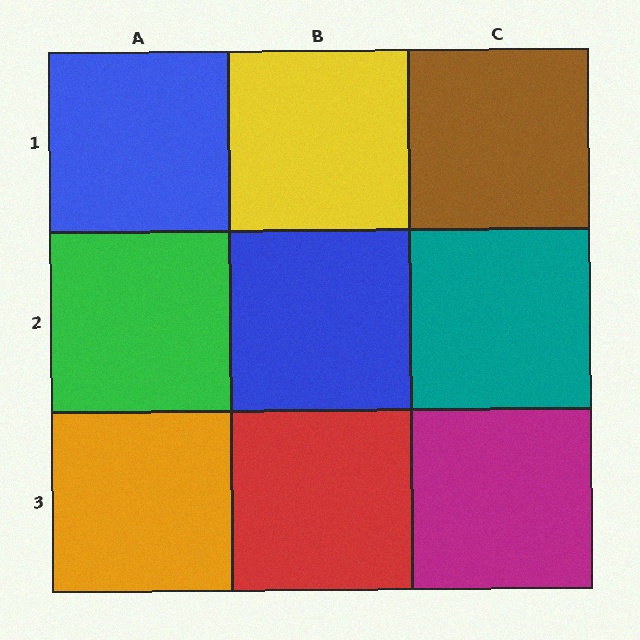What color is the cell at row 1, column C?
Brown.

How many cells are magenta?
1 cell is magenta.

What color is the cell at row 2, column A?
Green.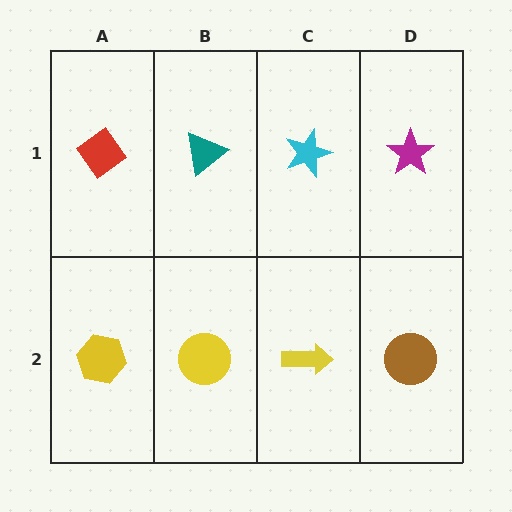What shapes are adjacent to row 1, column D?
A brown circle (row 2, column D), a cyan star (row 1, column C).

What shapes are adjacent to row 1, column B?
A yellow circle (row 2, column B), a red diamond (row 1, column A), a cyan star (row 1, column C).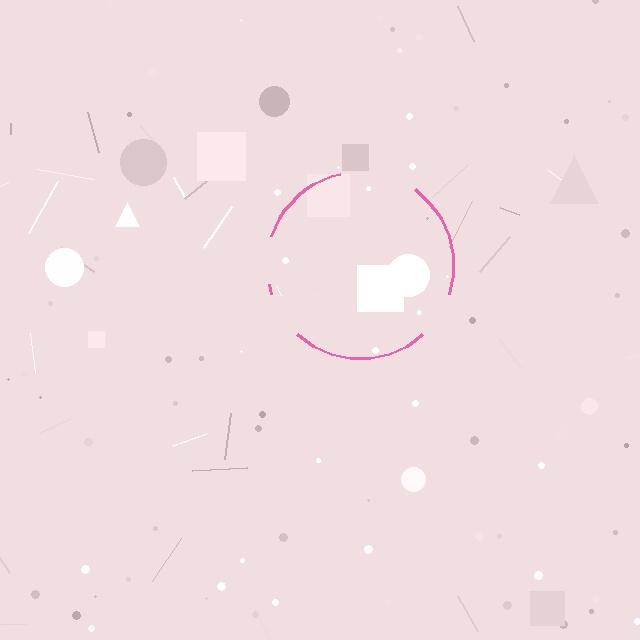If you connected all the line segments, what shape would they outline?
They would outline a circle.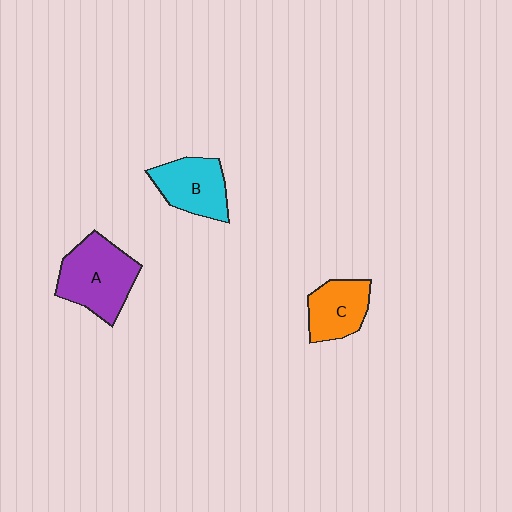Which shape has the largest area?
Shape A (purple).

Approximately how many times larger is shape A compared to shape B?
Approximately 1.3 times.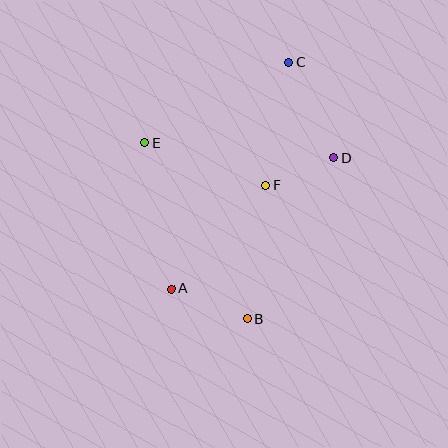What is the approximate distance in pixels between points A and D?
The distance between A and D is approximately 209 pixels.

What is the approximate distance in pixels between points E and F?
The distance between E and F is approximately 128 pixels.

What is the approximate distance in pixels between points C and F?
The distance between C and F is approximately 125 pixels.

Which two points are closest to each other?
Points D and F are closest to each other.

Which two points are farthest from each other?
Points B and C are farthest from each other.